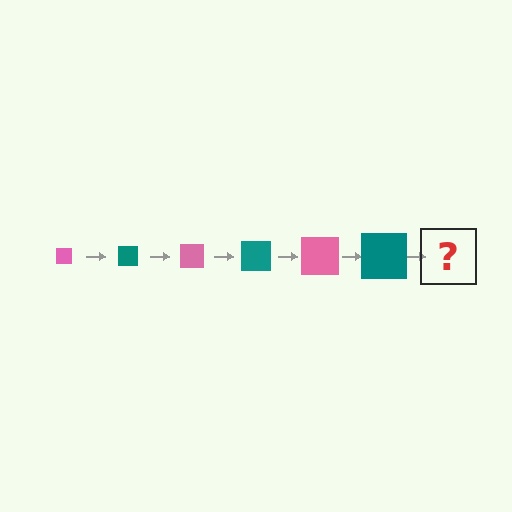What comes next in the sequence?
The next element should be a pink square, larger than the previous one.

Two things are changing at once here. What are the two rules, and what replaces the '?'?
The two rules are that the square grows larger each step and the color cycles through pink and teal. The '?' should be a pink square, larger than the previous one.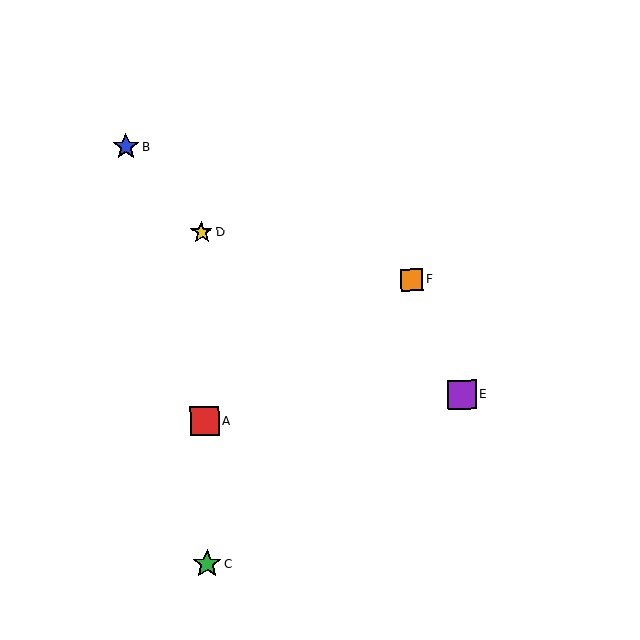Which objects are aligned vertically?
Objects A, C, D are aligned vertically.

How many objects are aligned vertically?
3 objects (A, C, D) are aligned vertically.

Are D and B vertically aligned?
No, D is at x≈202 and B is at x≈126.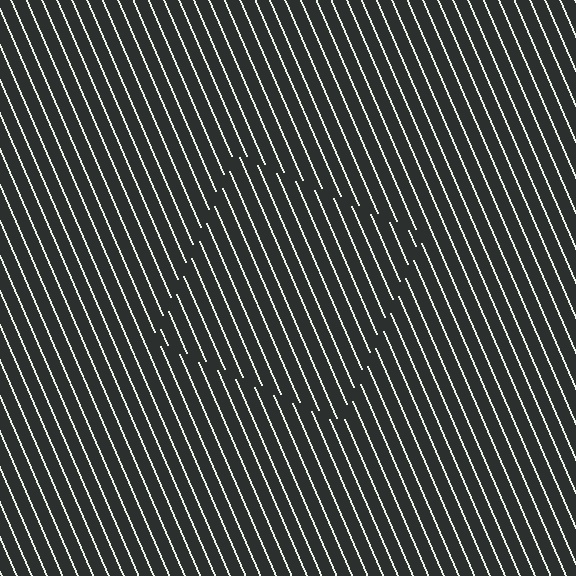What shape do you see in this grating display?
An illusory square. The interior of the shape contains the same grating, shifted by half a period — the contour is defined by the phase discontinuity where line-ends from the inner and outer gratings abut.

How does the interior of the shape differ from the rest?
The interior of the shape contains the same grating, shifted by half a period — the contour is defined by the phase discontinuity where line-ends from the inner and outer gratings abut.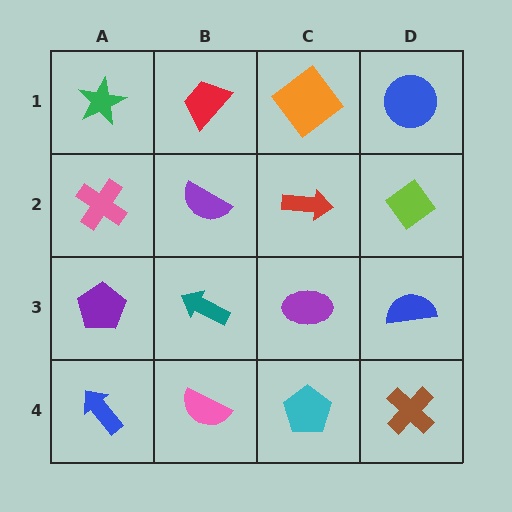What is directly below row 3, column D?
A brown cross.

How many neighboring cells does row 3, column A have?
3.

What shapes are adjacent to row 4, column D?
A blue semicircle (row 3, column D), a cyan pentagon (row 4, column C).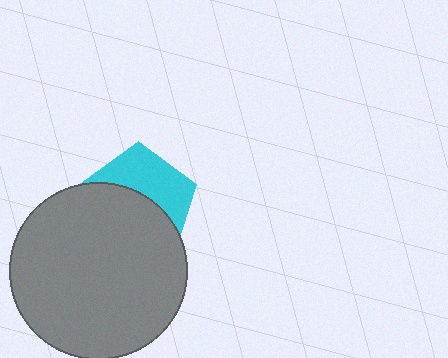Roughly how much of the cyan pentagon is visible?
A small part of it is visible (roughly 43%).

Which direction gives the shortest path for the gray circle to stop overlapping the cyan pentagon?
Moving down gives the shortest separation.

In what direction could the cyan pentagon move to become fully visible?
The cyan pentagon could move up. That would shift it out from behind the gray circle entirely.